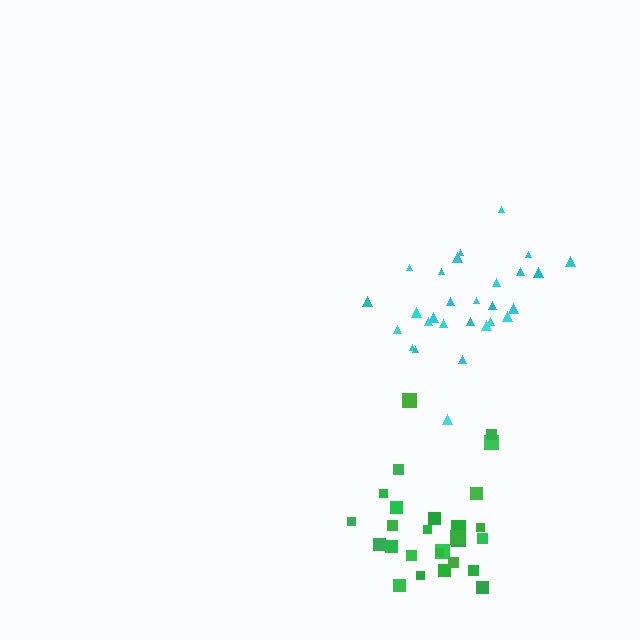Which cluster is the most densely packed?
Green.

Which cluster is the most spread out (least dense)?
Cyan.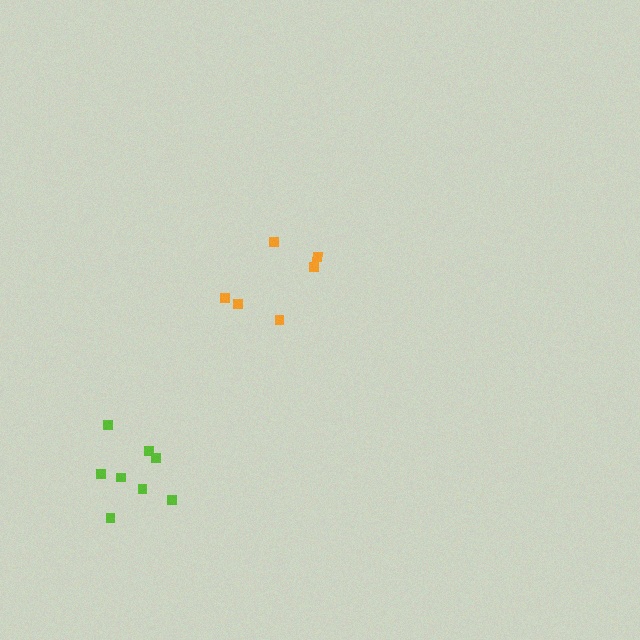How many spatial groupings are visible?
There are 2 spatial groupings.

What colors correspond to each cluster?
The clusters are colored: lime, orange.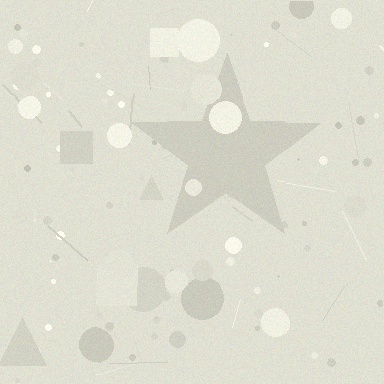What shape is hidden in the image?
A star is hidden in the image.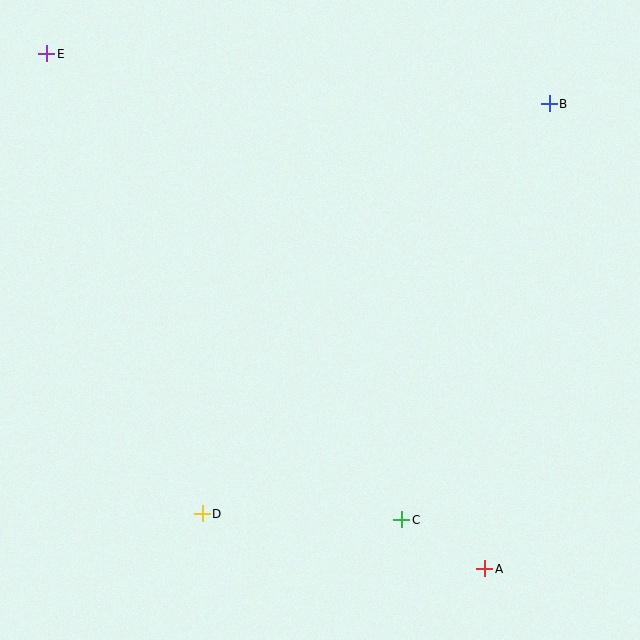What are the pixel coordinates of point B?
Point B is at (549, 104).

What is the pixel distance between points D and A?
The distance between D and A is 287 pixels.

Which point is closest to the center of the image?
Point C at (402, 520) is closest to the center.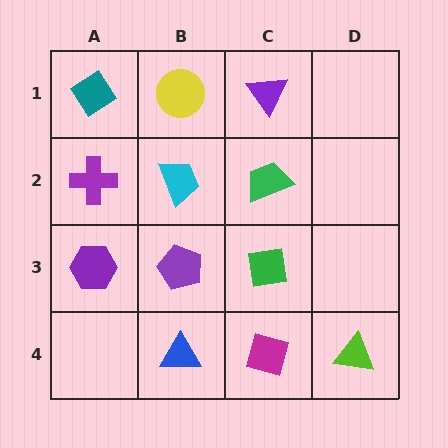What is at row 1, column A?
A teal diamond.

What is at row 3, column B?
A purple pentagon.